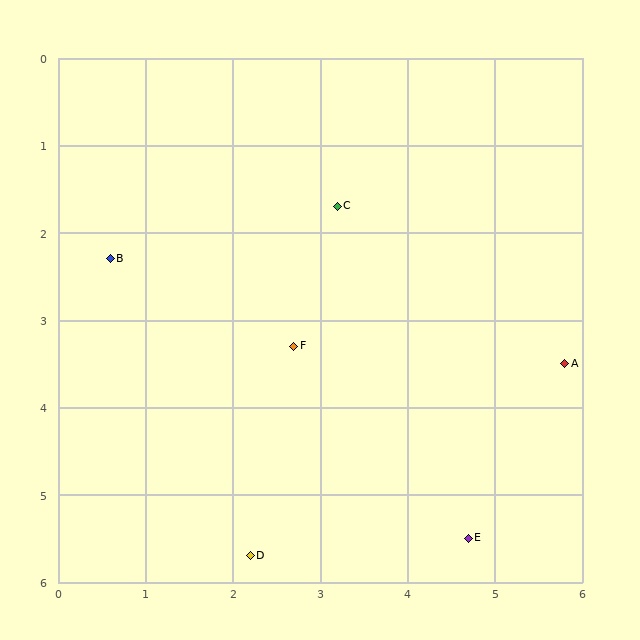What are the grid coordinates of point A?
Point A is at approximately (5.8, 3.5).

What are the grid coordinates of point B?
Point B is at approximately (0.6, 2.3).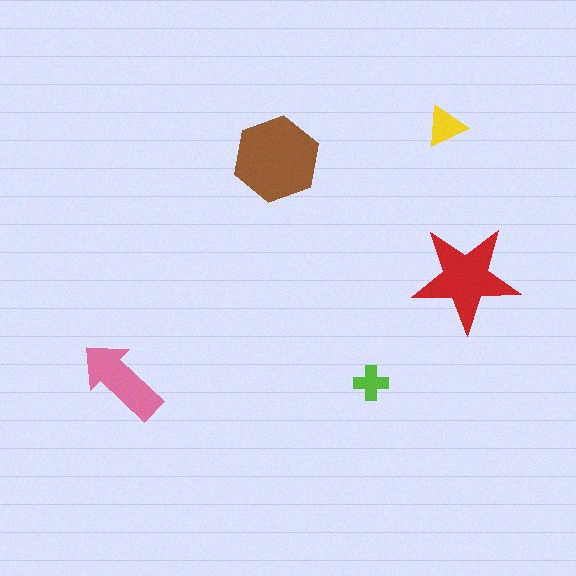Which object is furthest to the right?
The red star is rightmost.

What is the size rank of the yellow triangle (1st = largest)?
4th.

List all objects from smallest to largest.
The lime cross, the yellow triangle, the pink arrow, the red star, the brown hexagon.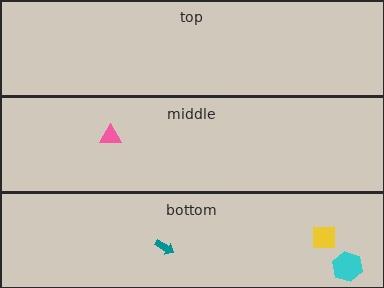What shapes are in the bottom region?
The cyan hexagon, the teal arrow, the yellow square.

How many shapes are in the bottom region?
3.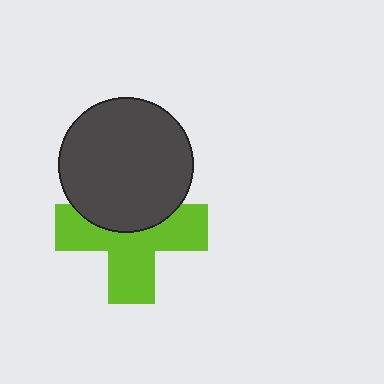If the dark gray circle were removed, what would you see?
You would see the complete lime cross.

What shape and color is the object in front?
The object in front is a dark gray circle.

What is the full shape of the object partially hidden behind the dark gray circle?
The partially hidden object is a lime cross.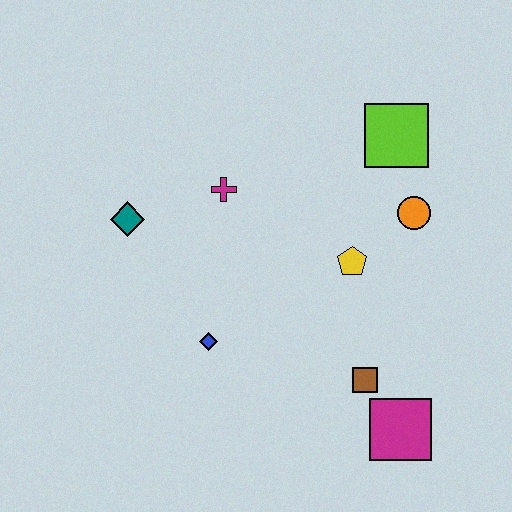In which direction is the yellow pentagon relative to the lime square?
The yellow pentagon is below the lime square.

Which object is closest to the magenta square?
The brown square is closest to the magenta square.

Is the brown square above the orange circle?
No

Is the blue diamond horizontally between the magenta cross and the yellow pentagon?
No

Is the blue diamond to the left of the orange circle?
Yes